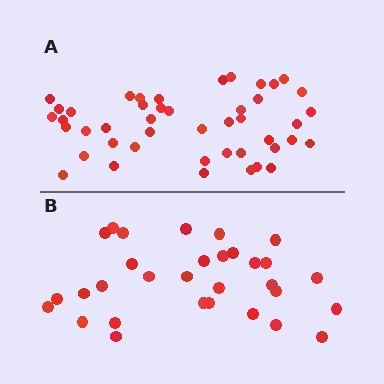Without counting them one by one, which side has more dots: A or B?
Region A (the top region) has more dots.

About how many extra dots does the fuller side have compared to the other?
Region A has approximately 15 more dots than region B.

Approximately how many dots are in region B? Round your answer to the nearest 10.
About 30 dots. (The exact count is 31, which rounds to 30.)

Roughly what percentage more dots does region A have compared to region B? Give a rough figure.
About 45% more.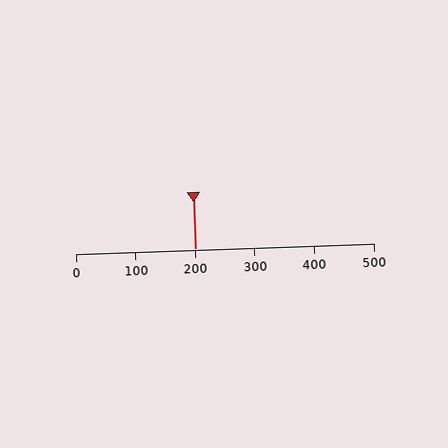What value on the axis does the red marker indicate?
The marker indicates approximately 200.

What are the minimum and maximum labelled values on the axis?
The axis runs from 0 to 500.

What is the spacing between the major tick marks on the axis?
The major ticks are spaced 100 apart.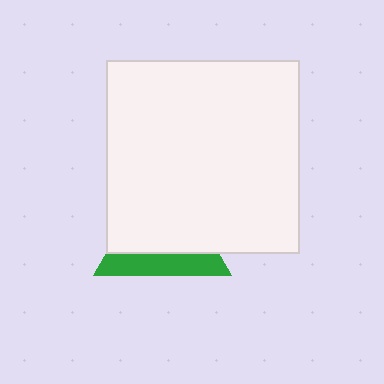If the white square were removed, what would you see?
You would see the complete green triangle.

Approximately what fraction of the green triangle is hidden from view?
Roughly 67% of the green triangle is hidden behind the white square.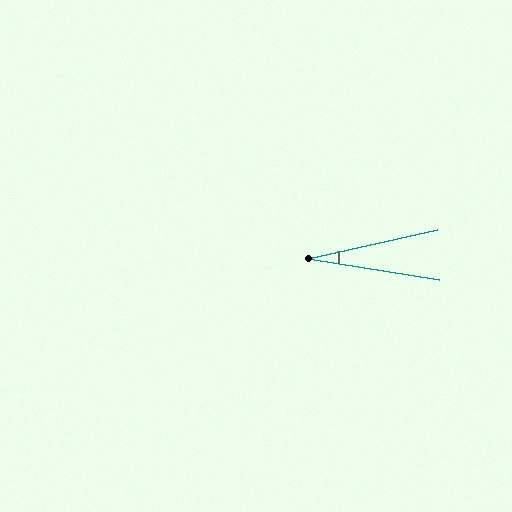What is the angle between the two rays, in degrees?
Approximately 22 degrees.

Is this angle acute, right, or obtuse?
It is acute.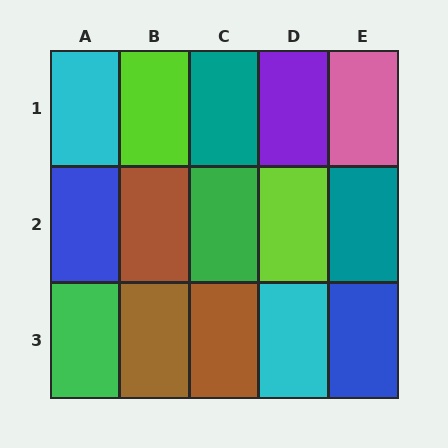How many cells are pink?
1 cell is pink.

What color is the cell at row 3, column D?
Cyan.